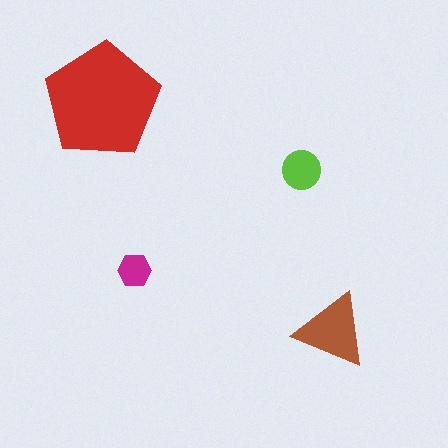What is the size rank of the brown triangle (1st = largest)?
2nd.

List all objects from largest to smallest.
The red pentagon, the brown triangle, the lime circle, the magenta hexagon.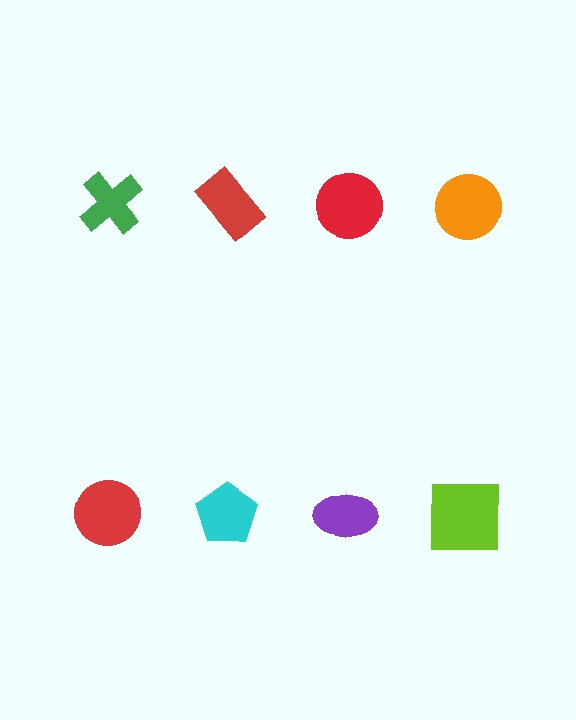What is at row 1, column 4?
An orange circle.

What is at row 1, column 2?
A red rectangle.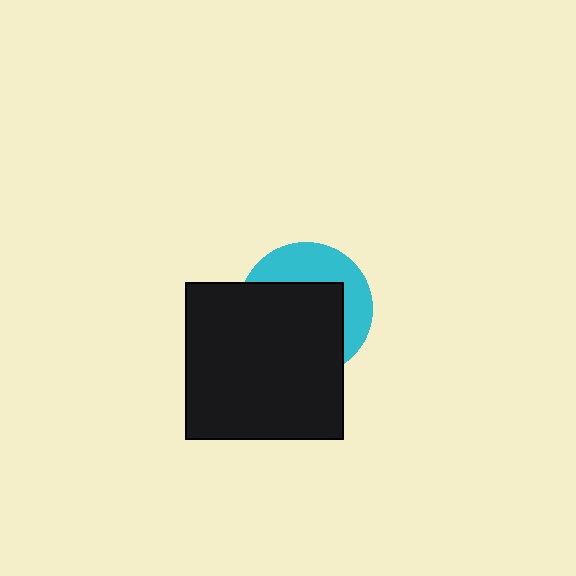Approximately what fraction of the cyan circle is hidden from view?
Roughly 62% of the cyan circle is hidden behind the black square.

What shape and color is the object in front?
The object in front is a black square.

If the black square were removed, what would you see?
You would see the complete cyan circle.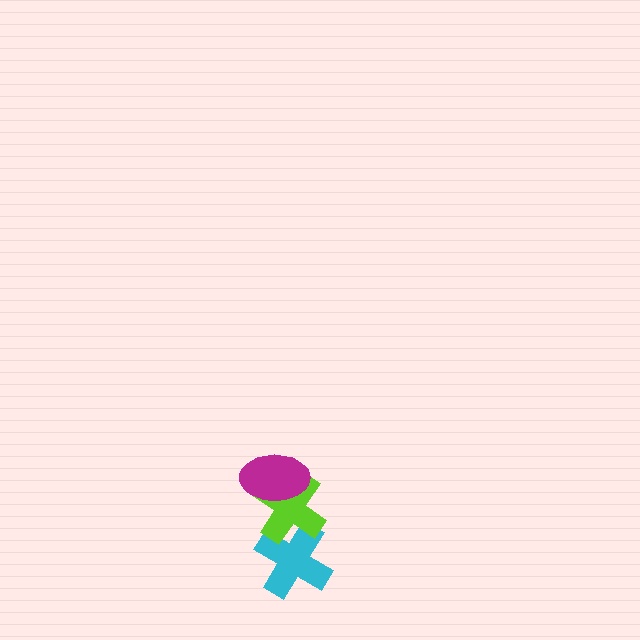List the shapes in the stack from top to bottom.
From top to bottom: the magenta ellipse, the lime cross, the cyan cross.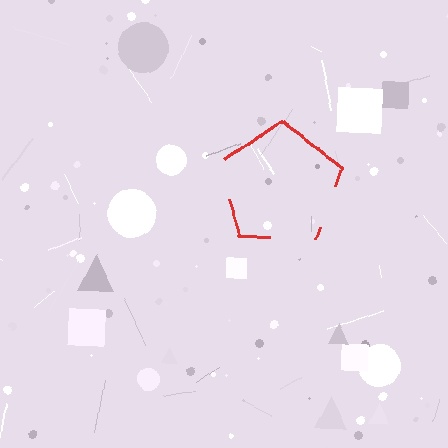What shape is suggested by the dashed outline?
The dashed outline suggests a pentagon.